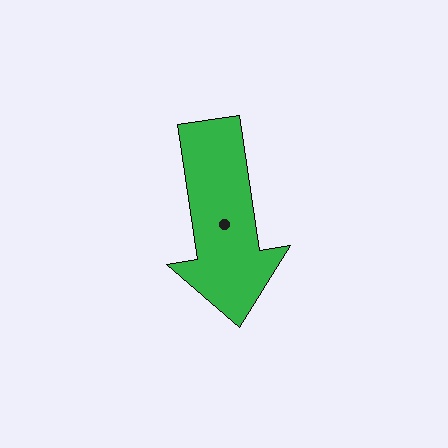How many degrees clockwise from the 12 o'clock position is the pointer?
Approximately 172 degrees.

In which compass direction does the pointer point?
South.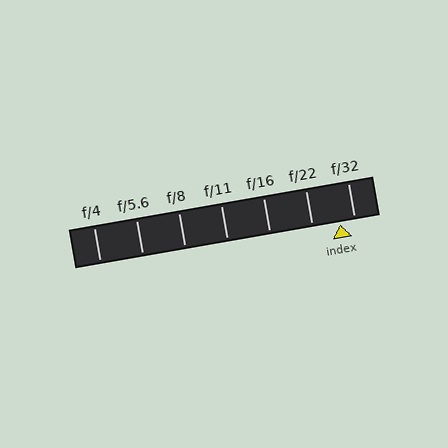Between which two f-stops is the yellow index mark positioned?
The index mark is between f/22 and f/32.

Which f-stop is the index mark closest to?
The index mark is closest to f/32.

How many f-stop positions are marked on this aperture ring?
There are 7 f-stop positions marked.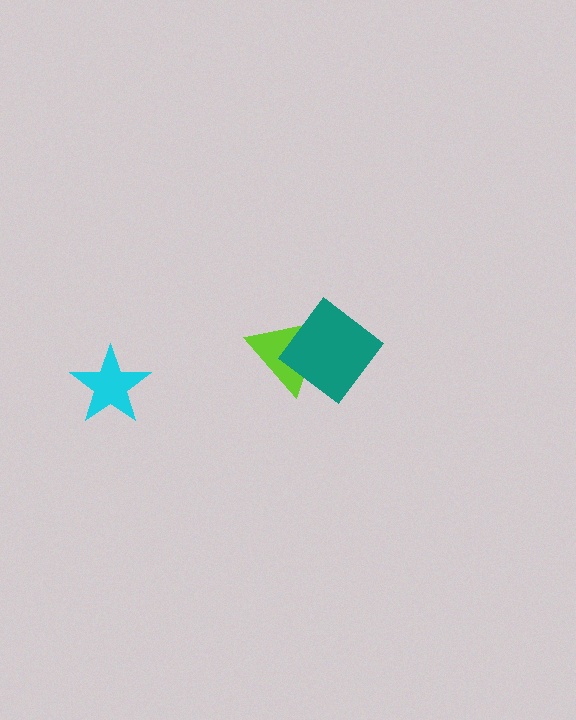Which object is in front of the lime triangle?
The teal diamond is in front of the lime triangle.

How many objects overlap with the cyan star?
0 objects overlap with the cyan star.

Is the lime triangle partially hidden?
Yes, it is partially covered by another shape.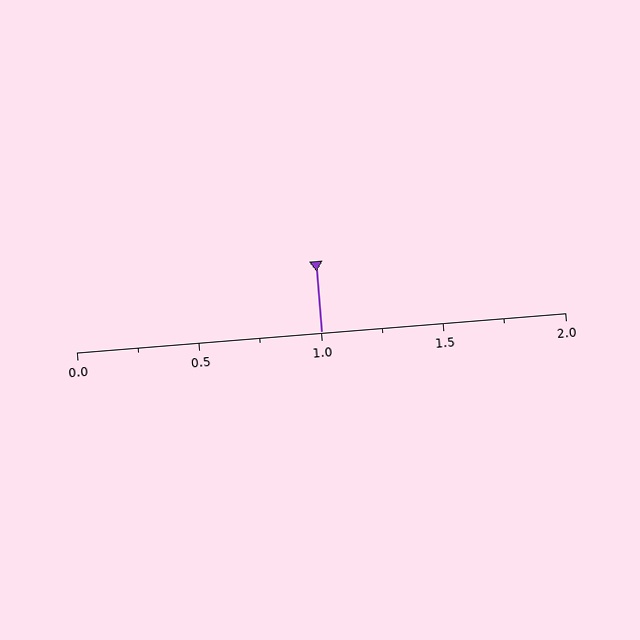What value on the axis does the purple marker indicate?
The marker indicates approximately 1.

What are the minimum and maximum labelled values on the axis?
The axis runs from 0.0 to 2.0.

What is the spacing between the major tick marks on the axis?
The major ticks are spaced 0.5 apart.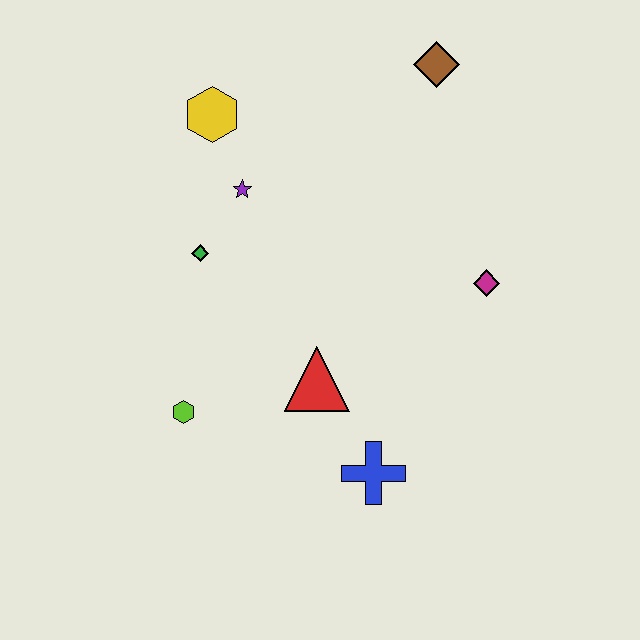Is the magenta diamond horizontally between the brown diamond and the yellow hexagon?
No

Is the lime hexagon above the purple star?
No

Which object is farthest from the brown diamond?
The lime hexagon is farthest from the brown diamond.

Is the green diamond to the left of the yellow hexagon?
Yes